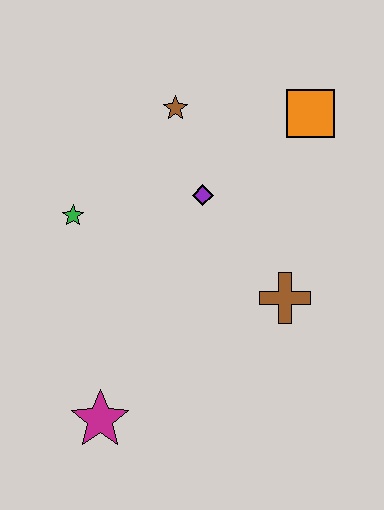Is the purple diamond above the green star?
Yes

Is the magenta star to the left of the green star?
No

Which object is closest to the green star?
The purple diamond is closest to the green star.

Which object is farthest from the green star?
The orange square is farthest from the green star.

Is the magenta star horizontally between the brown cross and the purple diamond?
No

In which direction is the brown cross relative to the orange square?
The brown cross is below the orange square.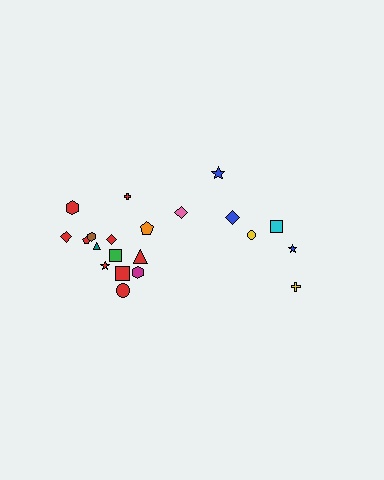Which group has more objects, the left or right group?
The left group.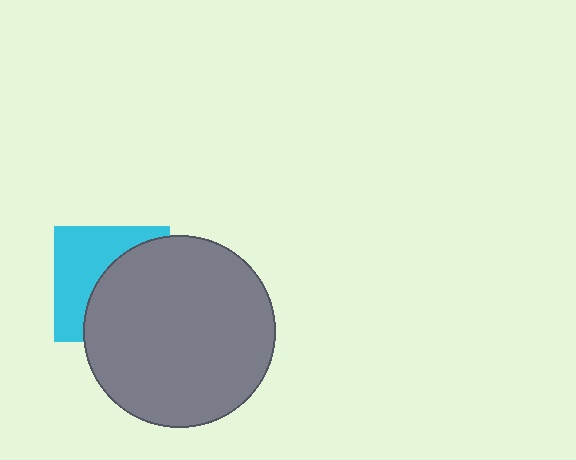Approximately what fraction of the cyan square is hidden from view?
Roughly 54% of the cyan square is hidden behind the gray circle.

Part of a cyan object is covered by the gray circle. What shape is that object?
It is a square.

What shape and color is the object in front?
The object in front is a gray circle.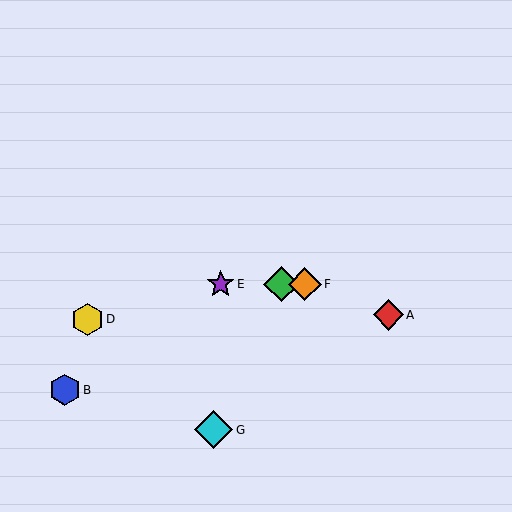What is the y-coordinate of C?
Object C is at y≈284.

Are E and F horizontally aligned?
Yes, both are at y≈284.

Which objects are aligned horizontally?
Objects C, E, F are aligned horizontally.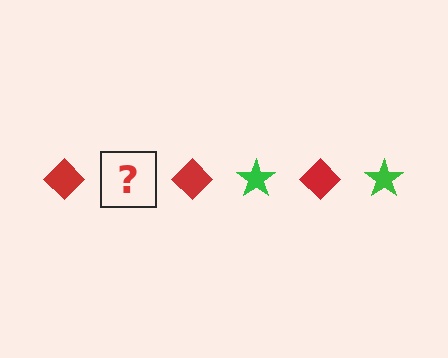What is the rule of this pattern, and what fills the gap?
The rule is that the pattern alternates between red diamond and green star. The gap should be filled with a green star.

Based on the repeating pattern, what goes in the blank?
The blank should be a green star.